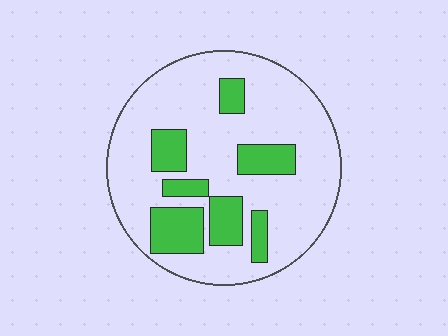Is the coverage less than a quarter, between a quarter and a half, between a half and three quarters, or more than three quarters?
Less than a quarter.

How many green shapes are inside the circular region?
7.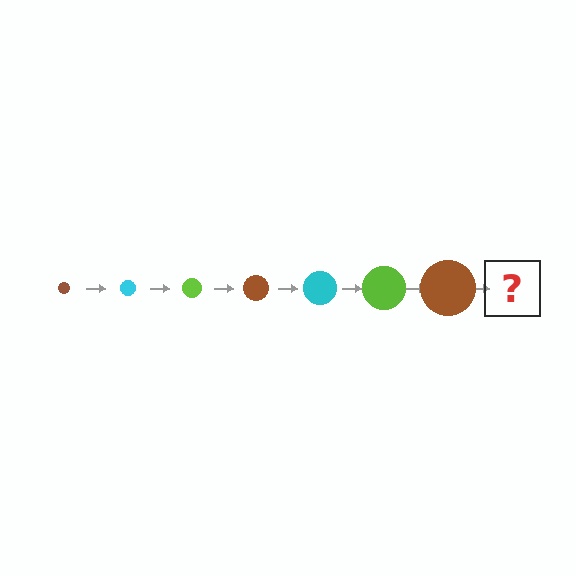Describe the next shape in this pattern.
It should be a cyan circle, larger than the previous one.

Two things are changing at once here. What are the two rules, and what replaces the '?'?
The two rules are that the circle grows larger each step and the color cycles through brown, cyan, and lime. The '?' should be a cyan circle, larger than the previous one.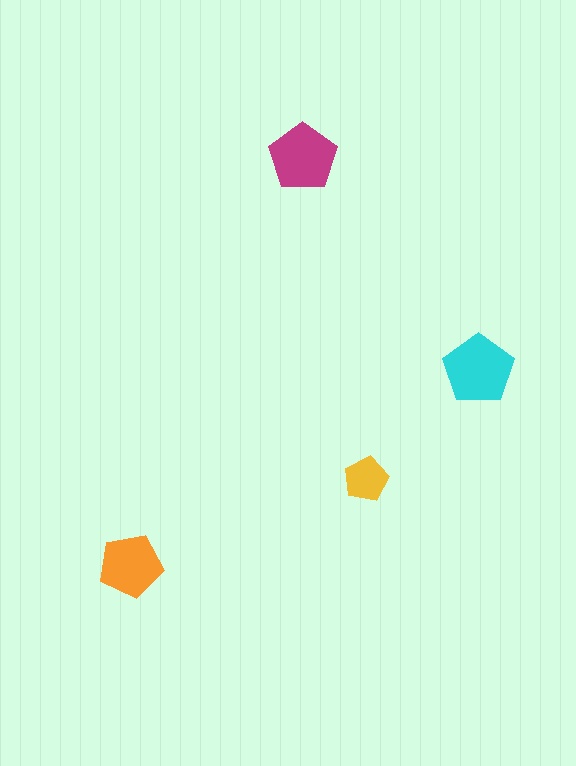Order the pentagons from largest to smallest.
the cyan one, the magenta one, the orange one, the yellow one.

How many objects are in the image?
There are 4 objects in the image.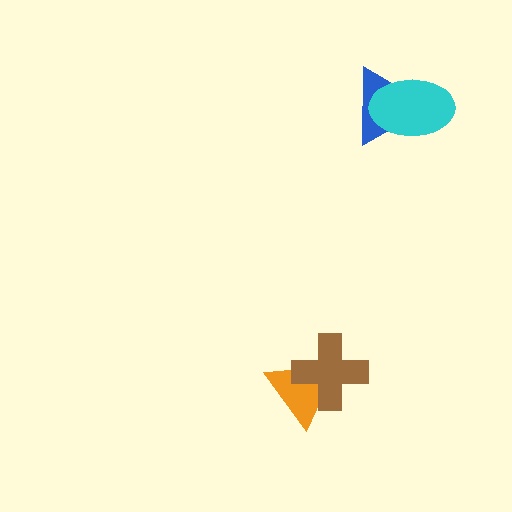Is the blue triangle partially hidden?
Yes, it is partially covered by another shape.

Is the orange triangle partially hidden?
Yes, it is partially covered by another shape.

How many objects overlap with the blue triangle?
1 object overlaps with the blue triangle.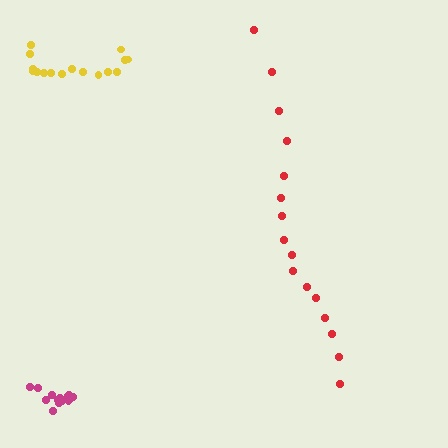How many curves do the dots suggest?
There are 3 distinct paths.